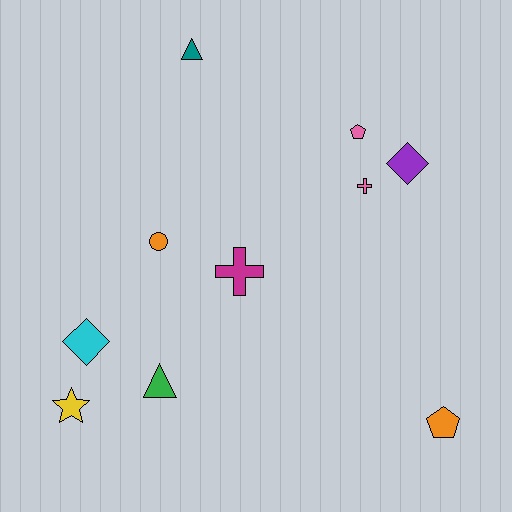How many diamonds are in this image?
There are 2 diamonds.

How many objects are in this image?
There are 10 objects.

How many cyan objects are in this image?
There is 1 cyan object.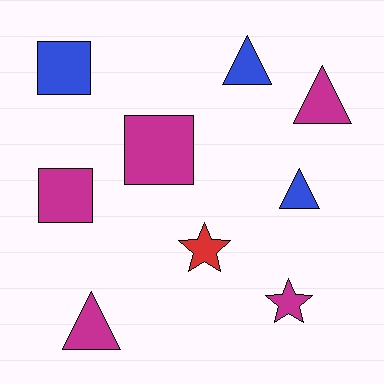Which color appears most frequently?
Magenta, with 5 objects.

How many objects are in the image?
There are 9 objects.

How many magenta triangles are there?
There are 2 magenta triangles.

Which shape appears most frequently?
Triangle, with 4 objects.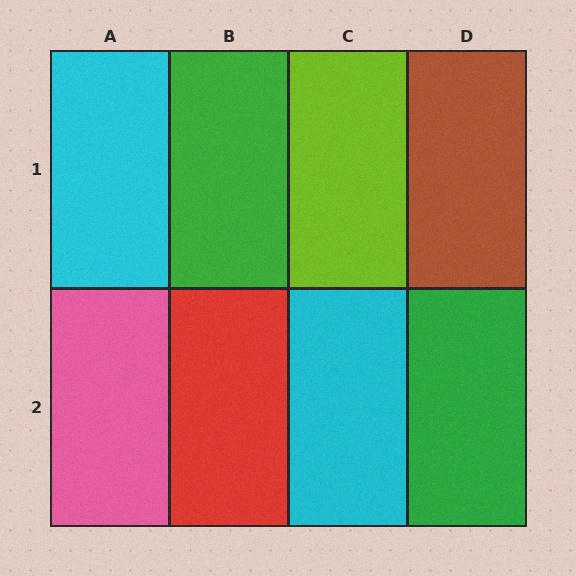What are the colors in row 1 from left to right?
Cyan, green, lime, brown.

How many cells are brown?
1 cell is brown.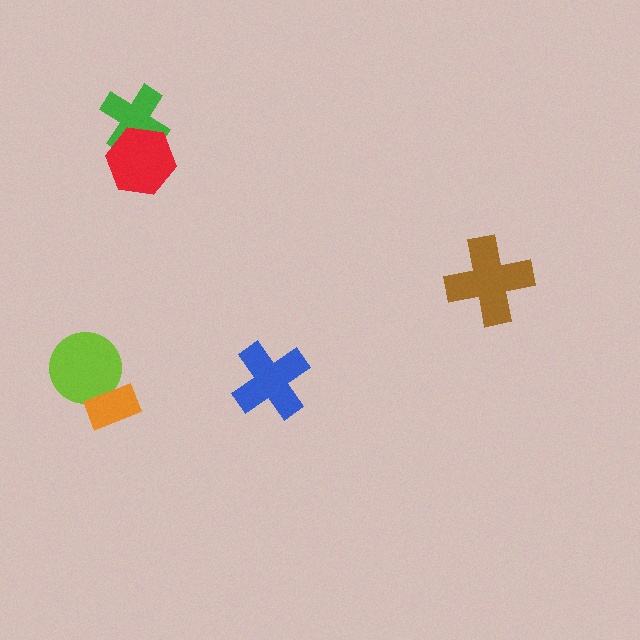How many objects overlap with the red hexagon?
1 object overlaps with the red hexagon.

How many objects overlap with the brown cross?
0 objects overlap with the brown cross.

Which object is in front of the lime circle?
The orange rectangle is in front of the lime circle.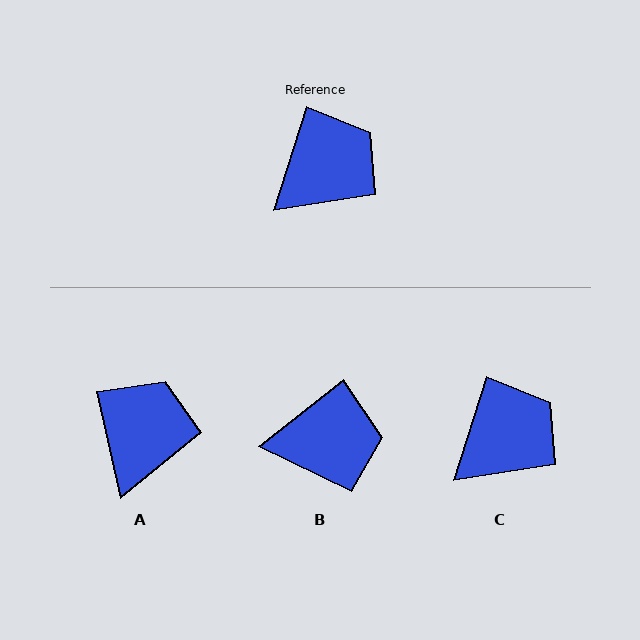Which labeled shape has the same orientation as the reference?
C.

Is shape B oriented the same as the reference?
No, it is off by about 34 degrees.